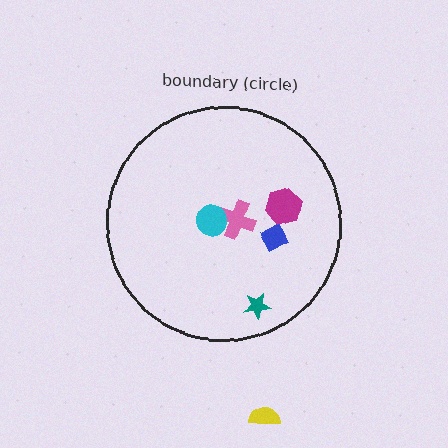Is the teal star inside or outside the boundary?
Inside.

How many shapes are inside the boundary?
5 inside, 1 outside.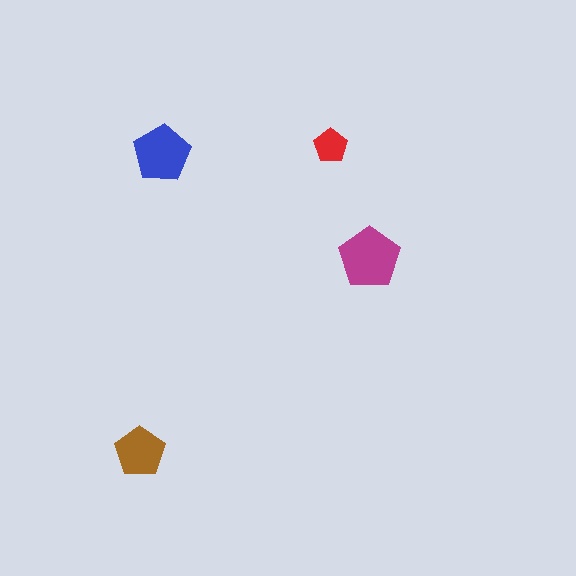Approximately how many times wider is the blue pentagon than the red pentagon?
About 1.5 times wider.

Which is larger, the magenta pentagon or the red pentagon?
The magenta one.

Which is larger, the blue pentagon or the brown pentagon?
The blue one.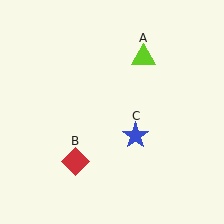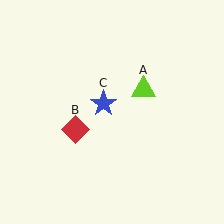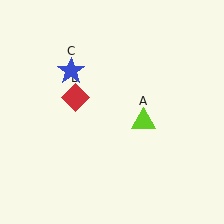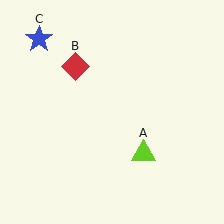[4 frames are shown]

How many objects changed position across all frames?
3 objects changed position: lime triangle (object A), red diamond (object B), blue star (object C).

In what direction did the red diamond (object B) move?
The red diamond (object B) moved up.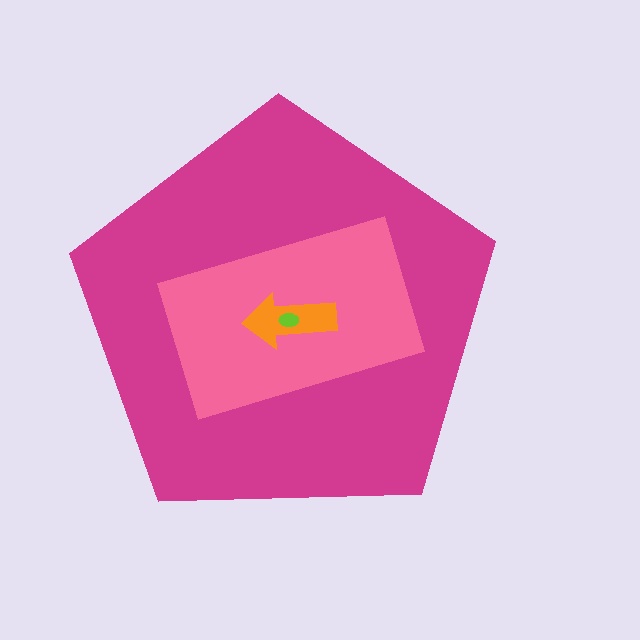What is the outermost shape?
The magenta pentagon.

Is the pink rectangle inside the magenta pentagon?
Yes.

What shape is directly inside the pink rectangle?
The orange arrow.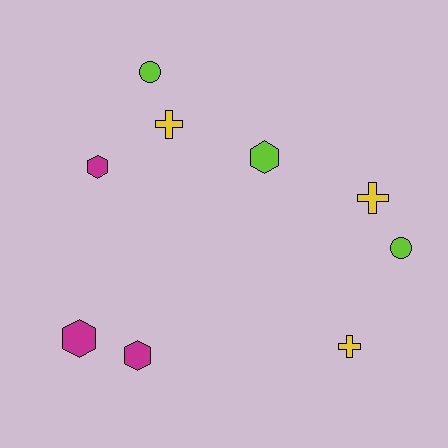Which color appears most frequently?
Magenta, with 3 objects.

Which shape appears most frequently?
Hexagon, with 4 objects.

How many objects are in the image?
There are 9 objects.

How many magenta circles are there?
There are no magenta circles.